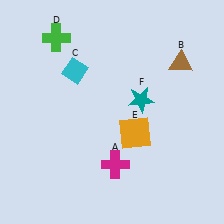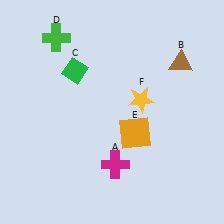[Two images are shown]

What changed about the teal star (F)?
In Image 1, F is teal. In Image 2, it changed to yellow.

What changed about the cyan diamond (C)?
In Image 1, C is cyan. In Image 2, it changed to green.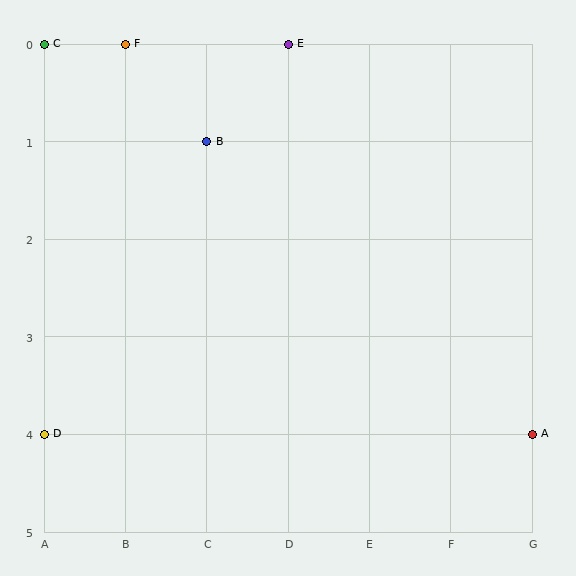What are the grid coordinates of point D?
Point D is at grid coordinates (A, 4).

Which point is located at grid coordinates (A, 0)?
Point C is at (A, 0).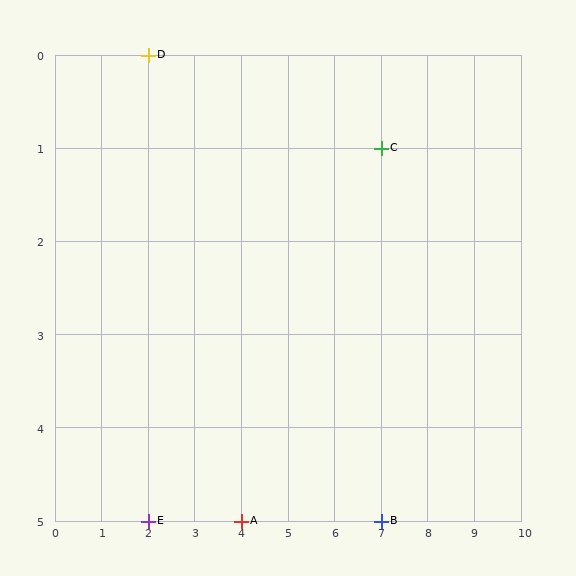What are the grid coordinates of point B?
Point B is at grid coordinates (7, 5).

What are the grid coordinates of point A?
Point A is at grid coordinates (4, 5).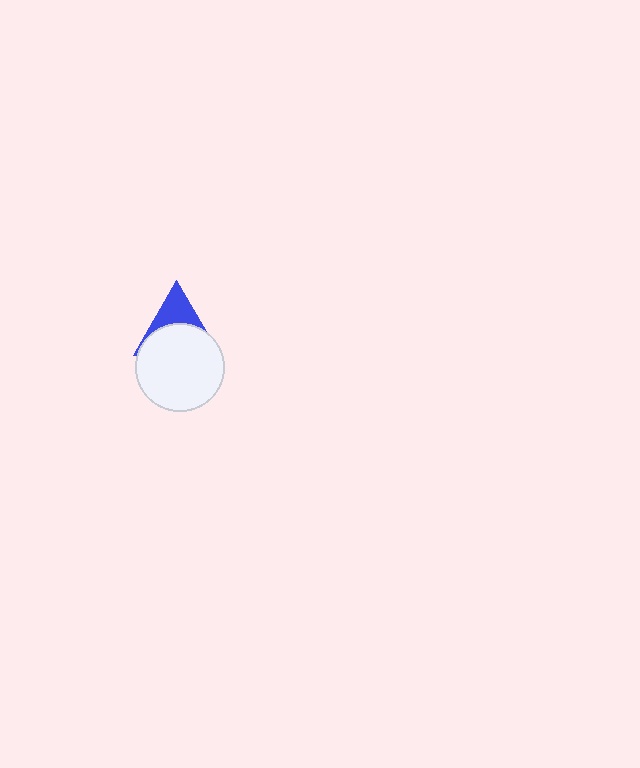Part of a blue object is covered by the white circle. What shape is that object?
It is a triangle.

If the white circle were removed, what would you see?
You would see the complete blue triangle.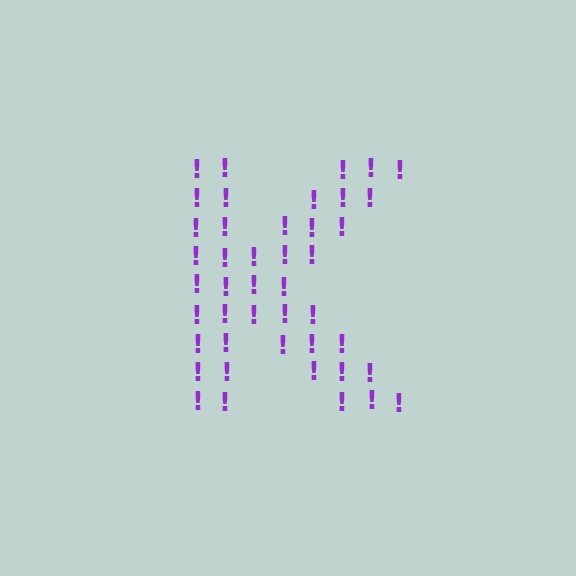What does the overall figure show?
The overall figure shows the letter K.